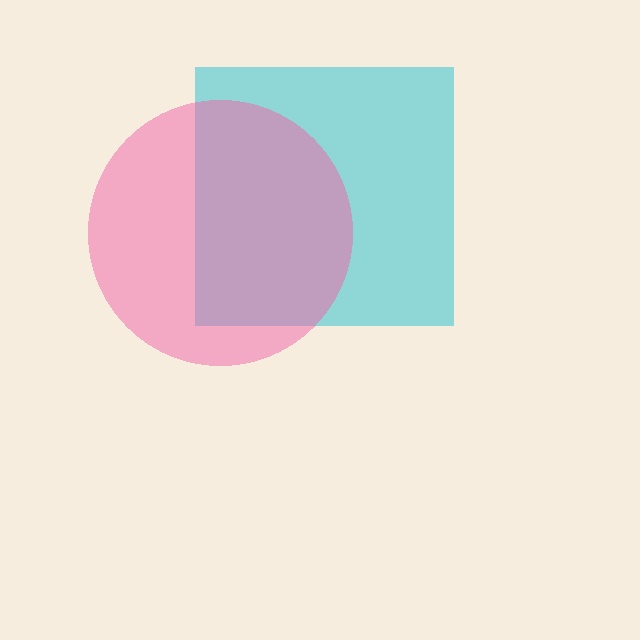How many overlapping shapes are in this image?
There are 2 overlapping shapes in the image.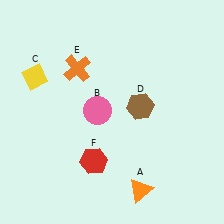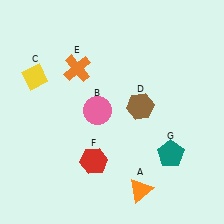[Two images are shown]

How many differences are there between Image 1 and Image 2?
There is 1 difference between the two images.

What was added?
A teal pentagon (G) was added in Image 2.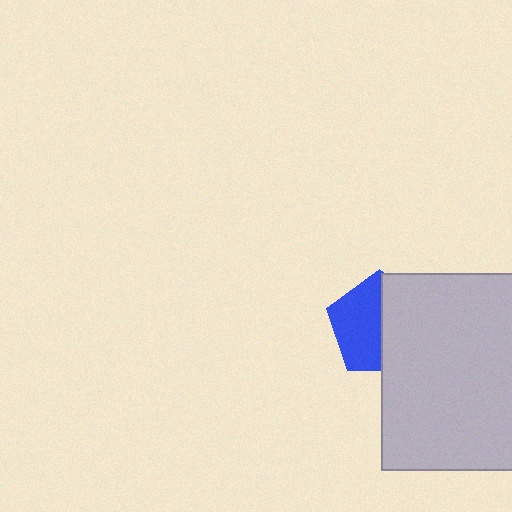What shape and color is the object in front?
The object in front is a light gray rectangle.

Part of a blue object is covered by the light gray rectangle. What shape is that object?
It is a pentagon.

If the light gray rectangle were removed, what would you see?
You would see the complete blue pentagon.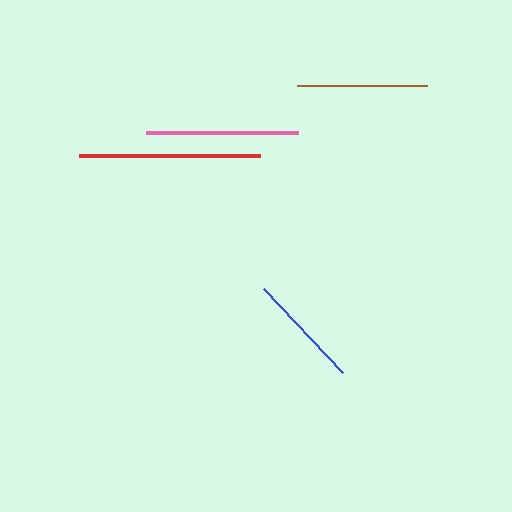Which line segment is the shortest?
The blue line is the shortest at approximately 116 pixels.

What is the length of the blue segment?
The blue segment is approximately 116 pixels long.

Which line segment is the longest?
The red line is the longest at approximately 181 pixels.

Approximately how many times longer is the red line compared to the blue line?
The red line is approximately 1.6 times the length of the blue line.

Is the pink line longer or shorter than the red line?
The red line is longer than the pink line.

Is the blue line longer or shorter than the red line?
The red line is longer than the blue line.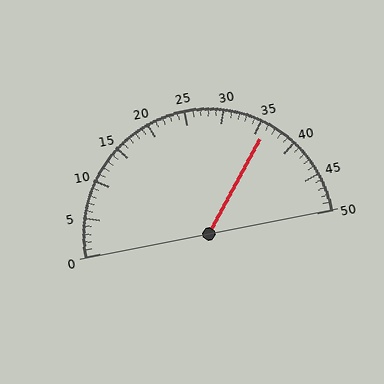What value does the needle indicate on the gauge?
The needle indicates approximately 36.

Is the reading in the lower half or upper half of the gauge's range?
The reading is in the upper half of the range (0 to 50).